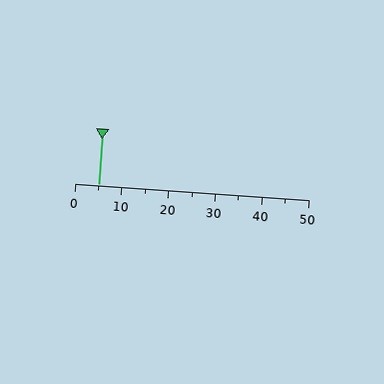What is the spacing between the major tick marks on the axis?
The major ticks are spaced 10 apart.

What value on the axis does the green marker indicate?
The marker indicates approximately 5.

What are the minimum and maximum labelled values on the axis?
The axis runs from 0 to 50.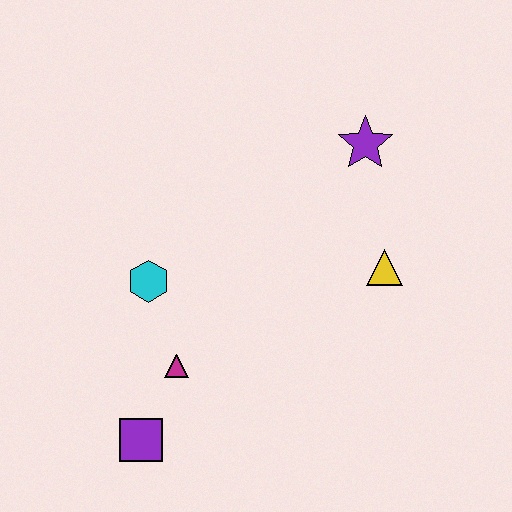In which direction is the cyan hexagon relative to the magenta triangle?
The cyan hexagon is above the magenta triangle.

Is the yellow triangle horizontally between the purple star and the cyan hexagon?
No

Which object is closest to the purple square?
The magenta triangle is closest to the purple square.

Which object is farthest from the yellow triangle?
The purple square is farthest from the yellow triangle.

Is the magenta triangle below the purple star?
Yes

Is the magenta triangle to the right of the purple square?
Yes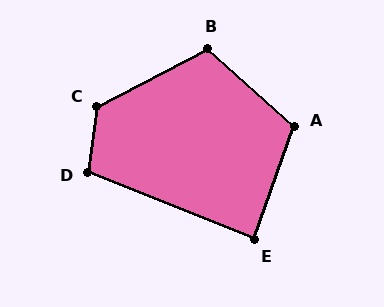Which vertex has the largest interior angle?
C, at approximately 126 degrees.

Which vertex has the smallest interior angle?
E, at approximately 88 degrees.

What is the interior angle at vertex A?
Approximately 112 degrees (obtuse).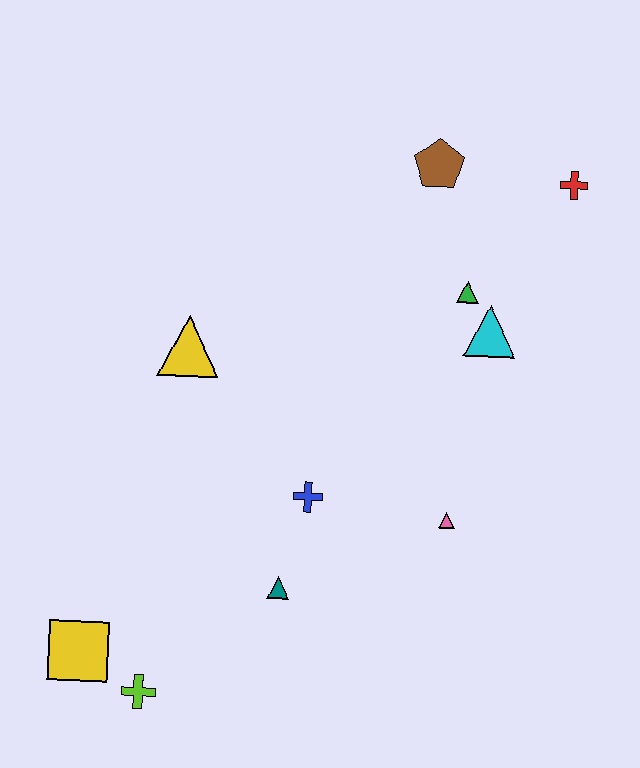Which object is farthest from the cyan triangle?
The yellow square is farthest from the cyan triangle.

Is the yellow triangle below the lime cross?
No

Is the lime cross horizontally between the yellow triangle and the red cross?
No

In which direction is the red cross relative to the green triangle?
The red cross is above the green triangle.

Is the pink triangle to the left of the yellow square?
No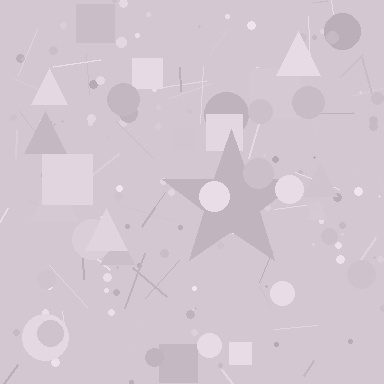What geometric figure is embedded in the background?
A star is embedded in the background.